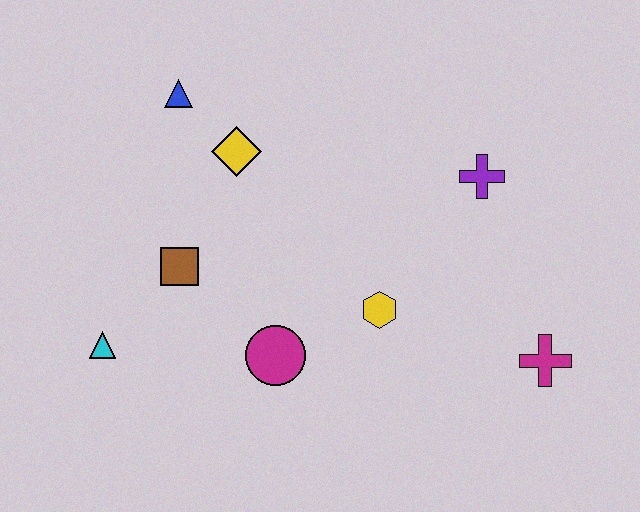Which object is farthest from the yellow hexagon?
The blue triangle is farthest from the yellow hexagon.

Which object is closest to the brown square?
The cyan triangle is closest to the brown square.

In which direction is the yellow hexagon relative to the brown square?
The yellow hexagon is to the right of the brown square.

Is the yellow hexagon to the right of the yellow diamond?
Yes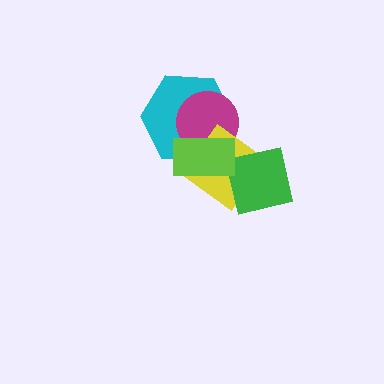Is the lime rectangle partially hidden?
No, no other shape covers it.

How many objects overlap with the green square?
2 objects overlap with the green square.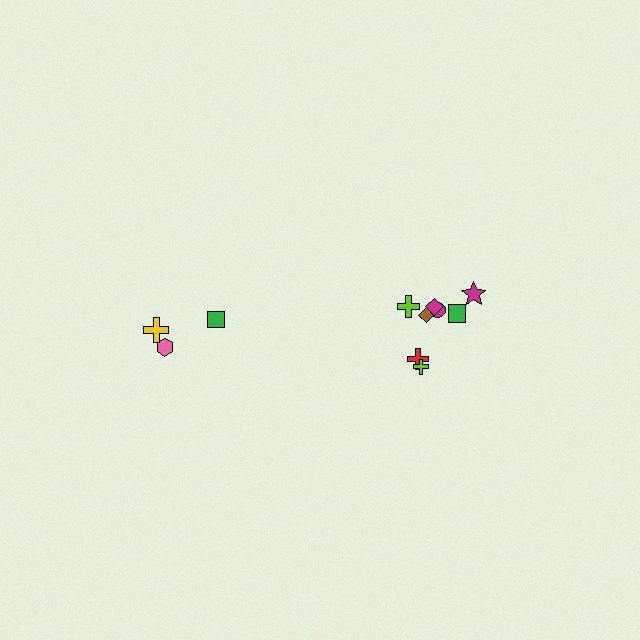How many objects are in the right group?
There are 8 objects.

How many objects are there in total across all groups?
There are 11 objects.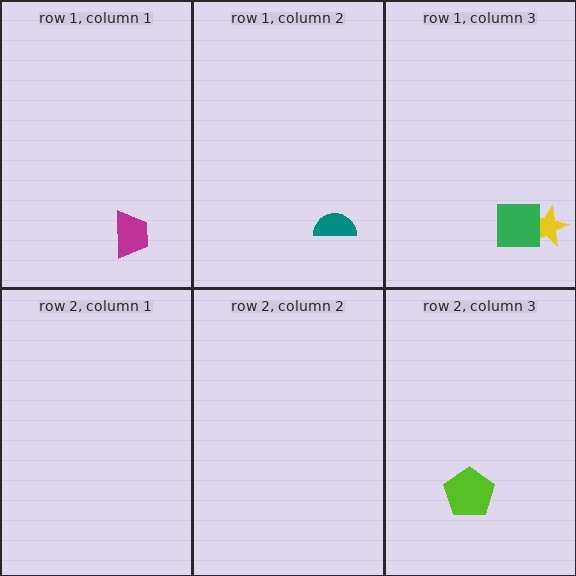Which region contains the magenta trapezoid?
The row 1, column 1 region.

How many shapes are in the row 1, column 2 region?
1.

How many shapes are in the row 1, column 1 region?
1.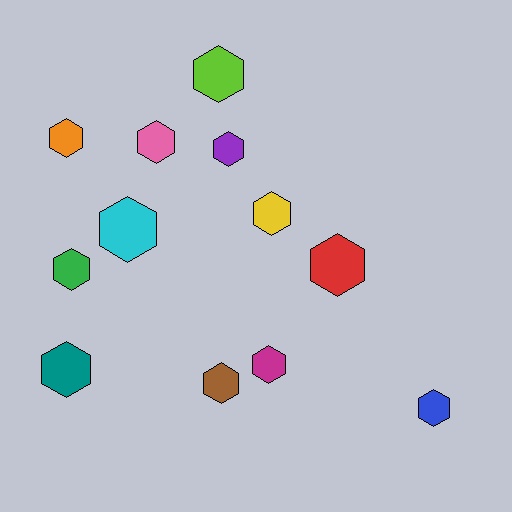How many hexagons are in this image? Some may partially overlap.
There are 12 hexagons.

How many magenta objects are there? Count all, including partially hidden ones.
There is 1 magenta object.